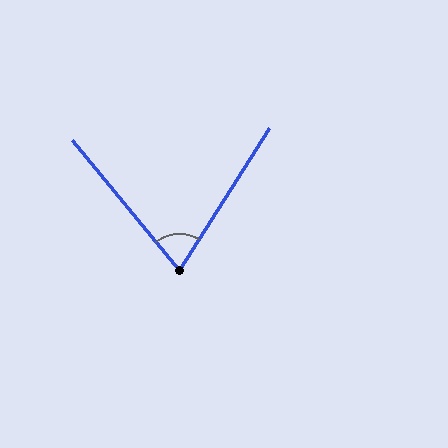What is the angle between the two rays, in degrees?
Approximately 72 degrees.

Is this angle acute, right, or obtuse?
It is acute.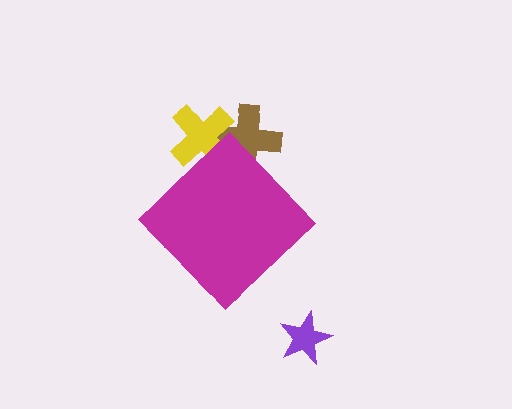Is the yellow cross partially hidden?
Yes, the yellow cross is partially hidden behind the magenta diamond.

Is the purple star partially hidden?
No, the purple star is fully visible.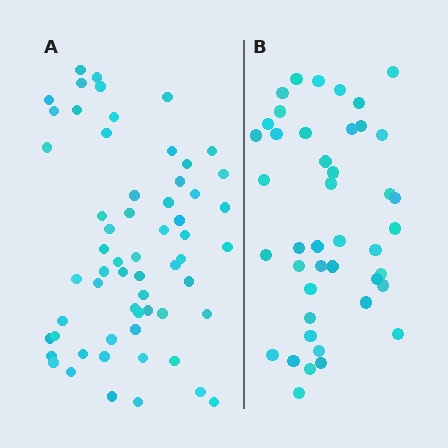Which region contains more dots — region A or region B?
Region A (the left region) has more dots.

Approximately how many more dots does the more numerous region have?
Region A has approximately 15 more dots than region B.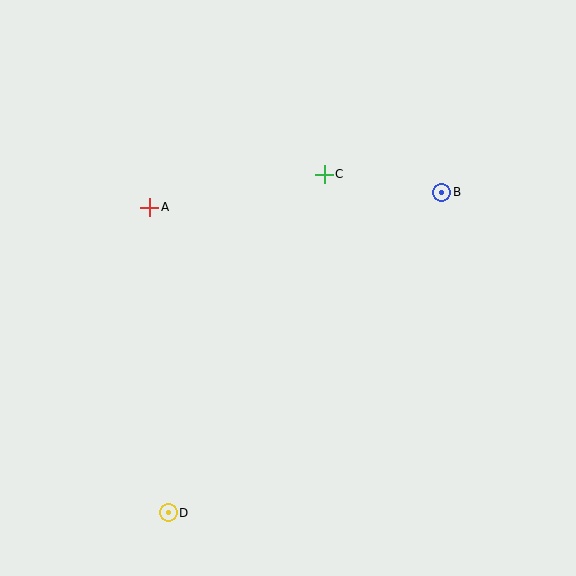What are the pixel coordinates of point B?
Point B is at (442, 192).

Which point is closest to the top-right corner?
Point B is closest to the top-right corner.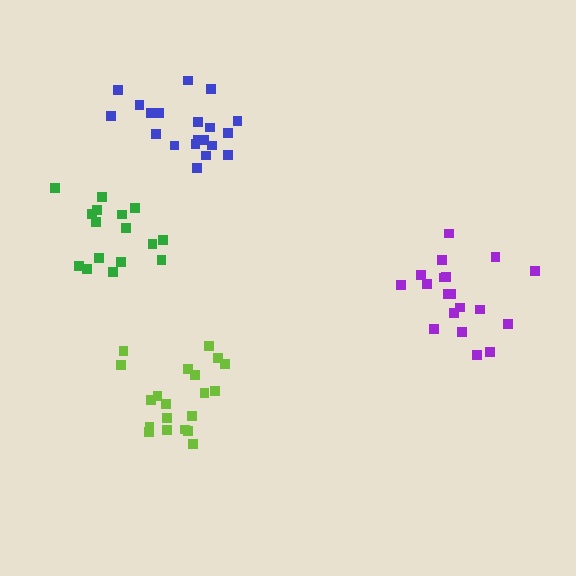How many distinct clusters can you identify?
There are 4 distinct clusters.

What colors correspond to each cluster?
The clusters are colored: lime, purple, blue, green.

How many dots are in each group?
Group 1: 20 dots, Group 2: 19 dots, Group 3: 20 dots, Group 4: 16 dots (75 total).